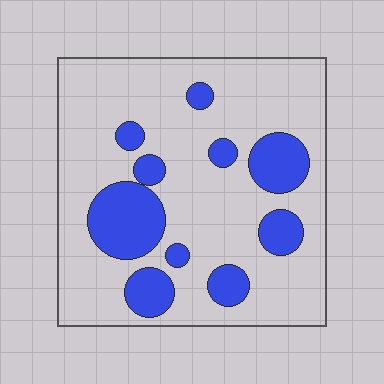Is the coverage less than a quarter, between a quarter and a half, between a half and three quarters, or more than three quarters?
Less than a quarter.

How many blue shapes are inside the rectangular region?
10.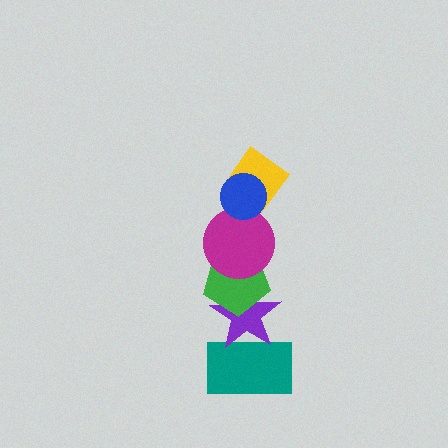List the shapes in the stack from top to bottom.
From top to bottom: the blue circle, the yellow diamond, the magenta circle, the green pentagon, the purple star, the teal rectangle.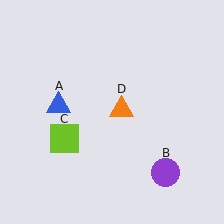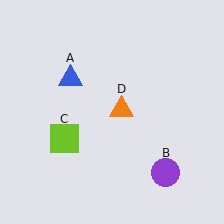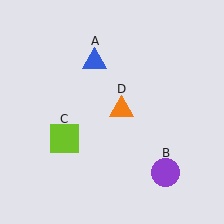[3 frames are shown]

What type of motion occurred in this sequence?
The blue triangle (object A) rotated clockwise around the center of the scene.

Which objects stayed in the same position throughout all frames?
Purple circle (object B) and lime square (object C) and orange triangle (object D) remained stationary.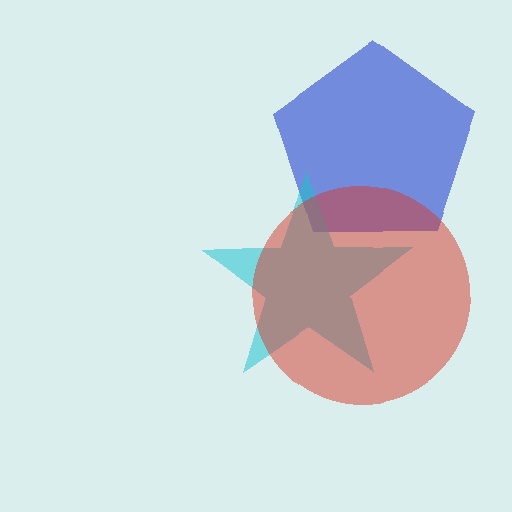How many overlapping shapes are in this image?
There are 3 overlapping shapes in the image.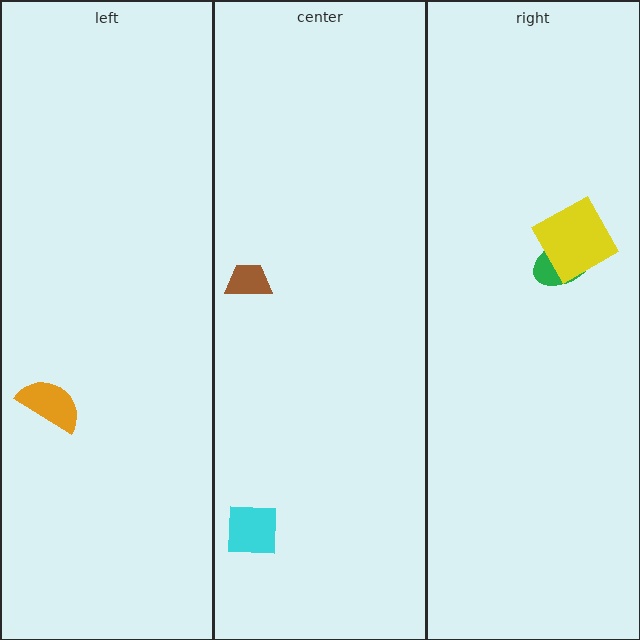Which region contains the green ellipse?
The right region.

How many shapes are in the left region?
1.